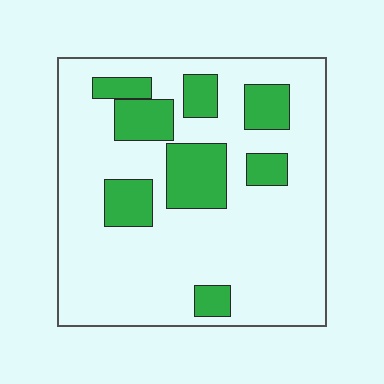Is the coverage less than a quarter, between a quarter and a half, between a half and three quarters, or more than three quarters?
Less than a quarter.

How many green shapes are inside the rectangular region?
8.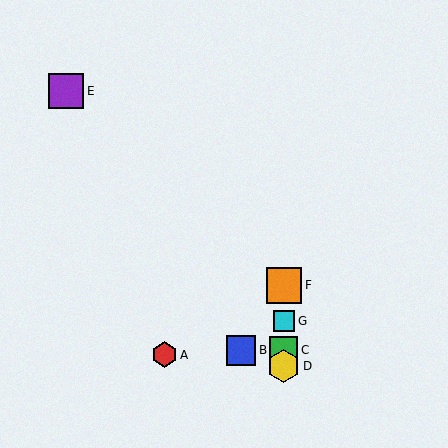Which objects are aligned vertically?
Objects C, D, F, G are aligned vertically.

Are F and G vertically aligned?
Yes, both are at x≈284.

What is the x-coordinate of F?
Object F is at x≈284.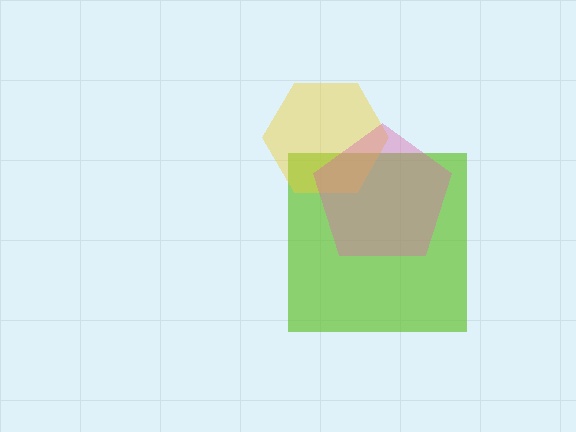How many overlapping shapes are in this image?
There are 3 overlapping shapes in the image.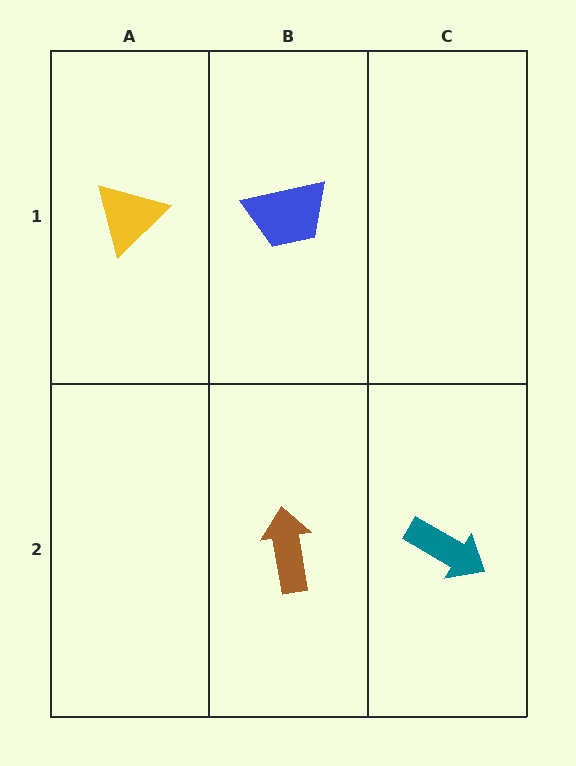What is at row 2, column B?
A brown arrow.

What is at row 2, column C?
A teal arrow.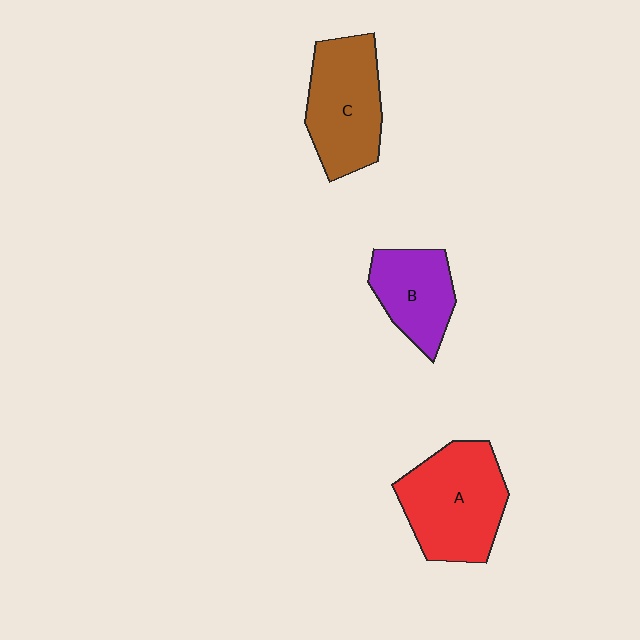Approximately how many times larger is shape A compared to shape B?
Approximately 1.5 times.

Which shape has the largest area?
Shape A (red).